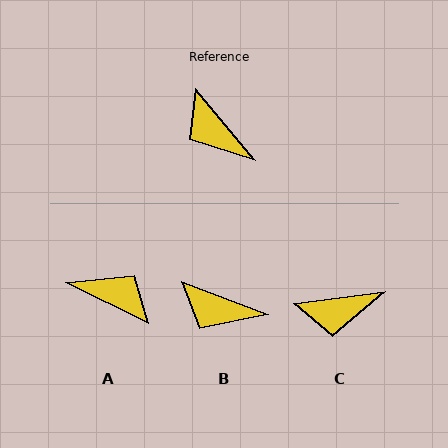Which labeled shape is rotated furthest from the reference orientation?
A, about 156 degrees away.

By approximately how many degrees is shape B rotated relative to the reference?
Approximately 29 degrees counter-clockwise.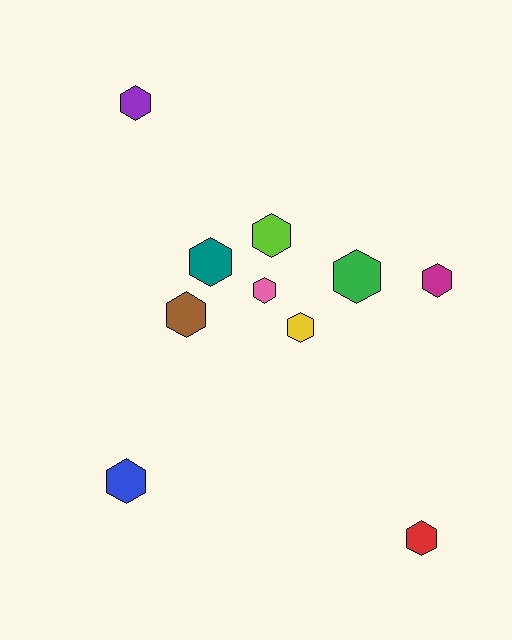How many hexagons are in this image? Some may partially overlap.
There are 10 hexagons.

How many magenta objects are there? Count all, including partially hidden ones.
There is 1 magenta object.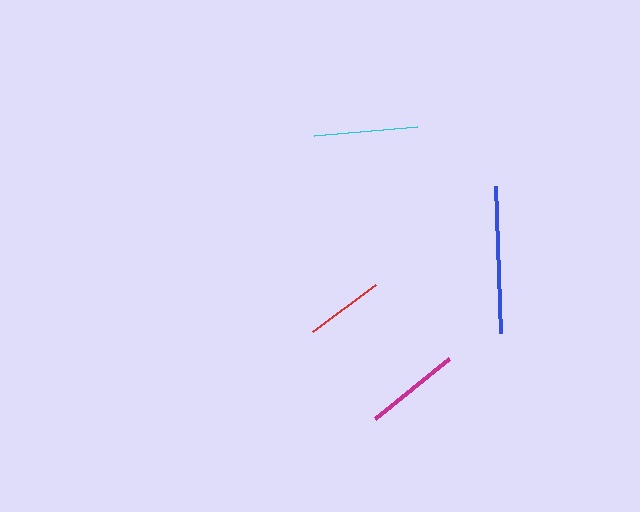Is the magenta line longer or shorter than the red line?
The magenta line is longer than the red line.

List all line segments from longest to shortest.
From longest to shortest: blue, cyan, magenta, red.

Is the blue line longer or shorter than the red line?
The blue line is longer than the red line.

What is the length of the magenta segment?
The magenta segment is approximately 95 pixels long.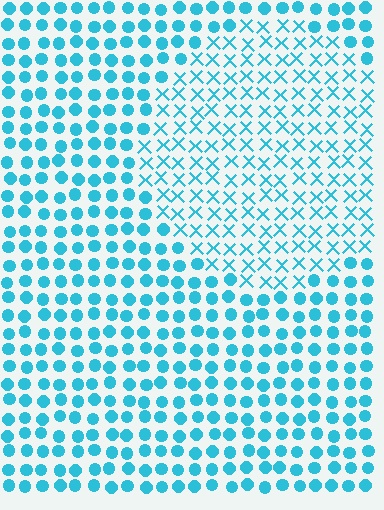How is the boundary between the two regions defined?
The boundary is defined by a change in element shape: X marks inside vs. circles outside. All elements share the same color and spacing.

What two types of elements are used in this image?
The image uses X marks inside the circle region and circles outside it.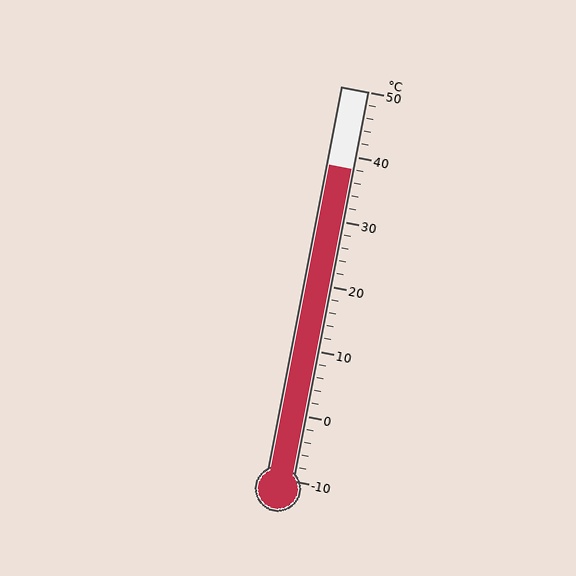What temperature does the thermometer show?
The thermometer shows approximately 38°C.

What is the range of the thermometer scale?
The thermometer scale ranges from -10°C to 50°C.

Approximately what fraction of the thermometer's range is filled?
The thermometer is filled to approximately 80% of its range.